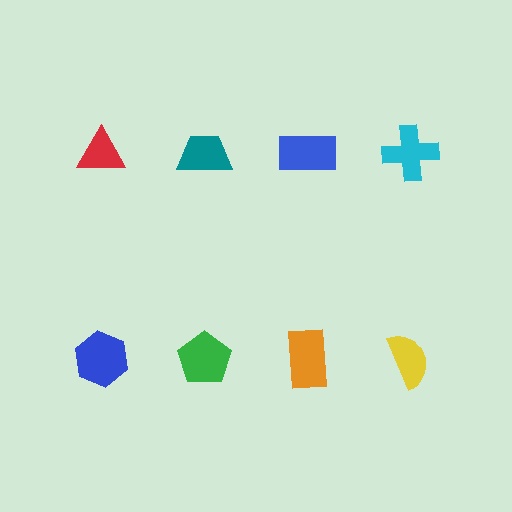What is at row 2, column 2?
A green pentagon.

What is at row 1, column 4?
A cyan cross.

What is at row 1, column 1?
A red triangle.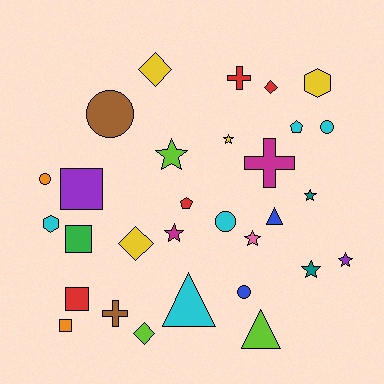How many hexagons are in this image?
There are 2 hexagons.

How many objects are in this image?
There are 30 objects.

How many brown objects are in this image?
There are 2 brown objects.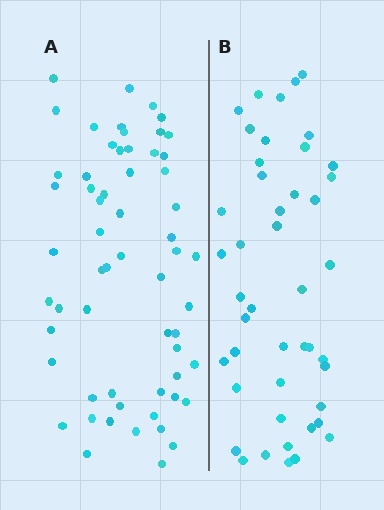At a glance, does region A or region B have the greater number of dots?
Region A (the left region) has more dots.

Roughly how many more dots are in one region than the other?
Region A has approximately 15 more dots than region B.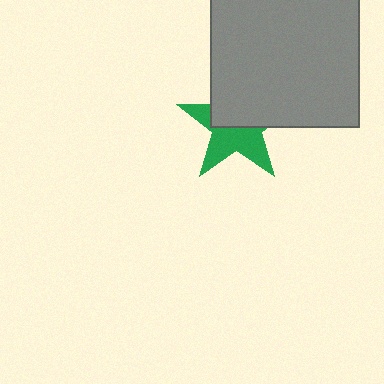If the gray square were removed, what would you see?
You would see the complete green star.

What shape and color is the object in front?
The object in front is a gray square.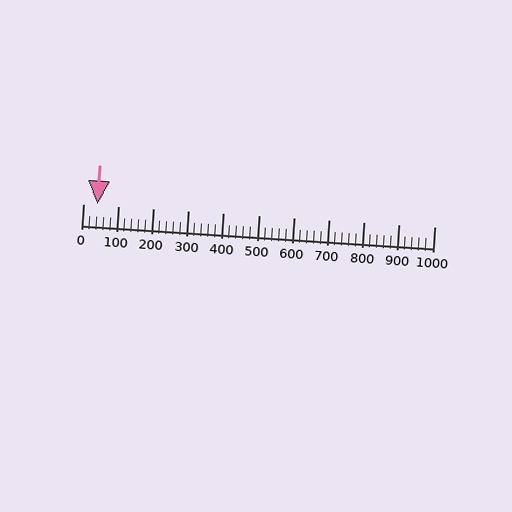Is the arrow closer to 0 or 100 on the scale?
The arrow is closer to 0.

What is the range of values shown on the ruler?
The ruler shows values from 0 to 1000.